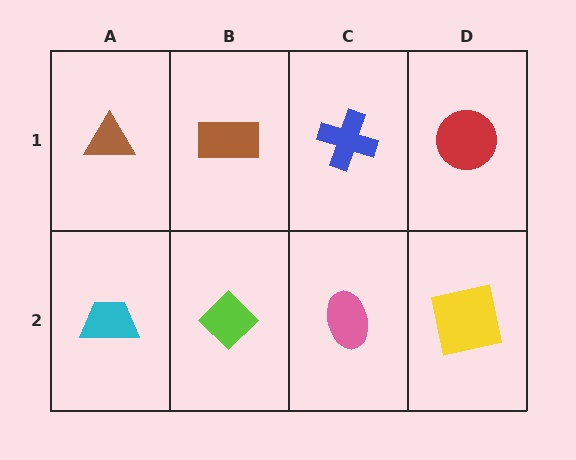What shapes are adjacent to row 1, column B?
A lime diamond (row 2, column B), a brown triangle (row 1, column A), a blue cross (row 1, column C).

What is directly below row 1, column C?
A pink ellipse.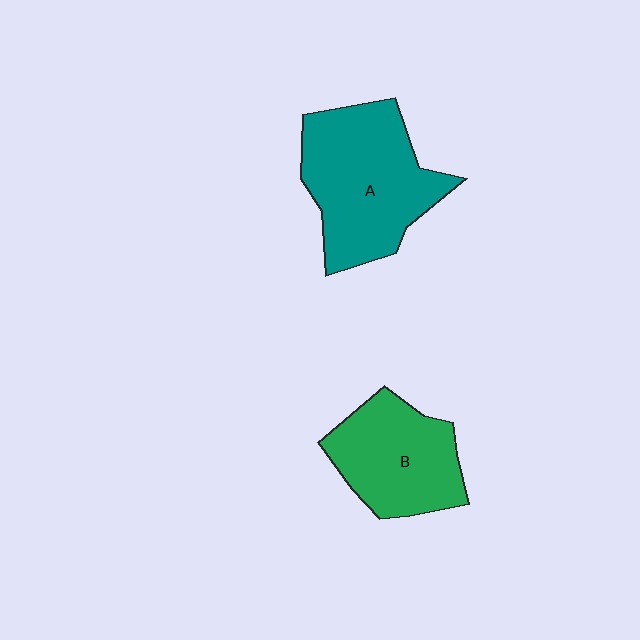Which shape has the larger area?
Shape A (teal).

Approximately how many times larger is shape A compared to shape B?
Approximately 1.3 times.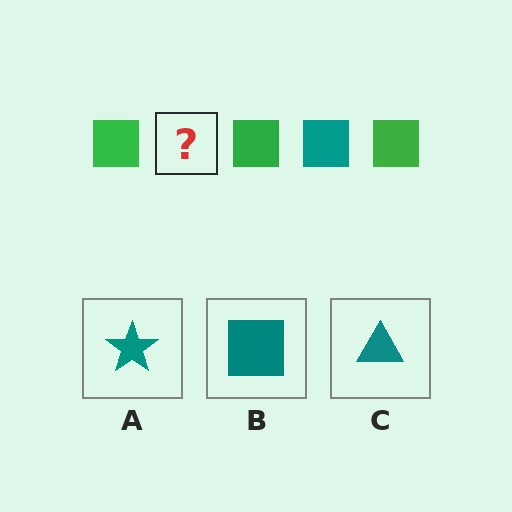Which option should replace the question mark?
Option B.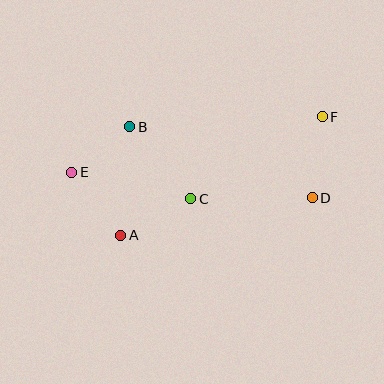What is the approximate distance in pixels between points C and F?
The distance between C and F is approximately 155 pixels.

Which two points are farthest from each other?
Points E and F are farthest from each other.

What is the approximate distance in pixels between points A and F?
The distance between A and F is approximately 234 pixels.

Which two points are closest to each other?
Points B and E are closest to each other.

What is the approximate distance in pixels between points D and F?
The distance between D and F is approximately 82 pixels.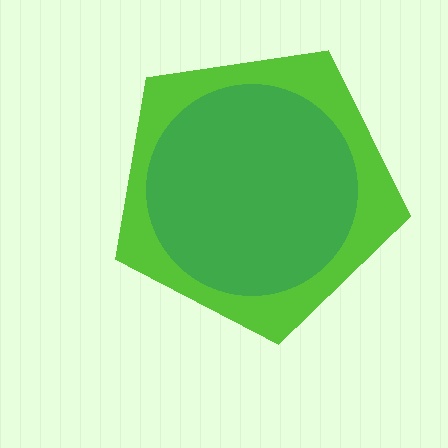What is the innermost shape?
The green circle.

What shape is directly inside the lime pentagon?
The green circle.